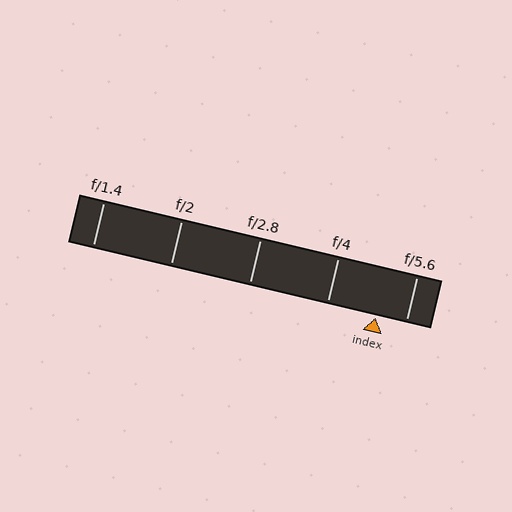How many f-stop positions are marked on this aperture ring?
There are 5 f-stop positions marked.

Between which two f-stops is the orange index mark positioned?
The index mark is between f/4 and f/5.6.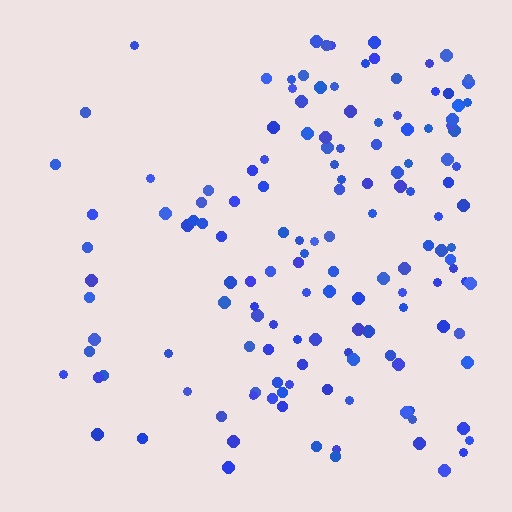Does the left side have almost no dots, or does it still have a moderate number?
Still a moderate number, just noticeably fewer than the right.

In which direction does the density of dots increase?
From left to right, with the right side densest.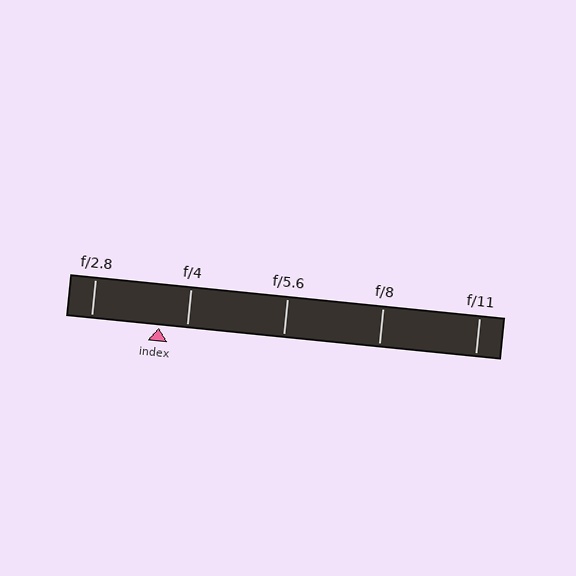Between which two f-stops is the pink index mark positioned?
The index mark is between f/2.8 and f/4.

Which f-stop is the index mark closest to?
The index mark is closest to f/4.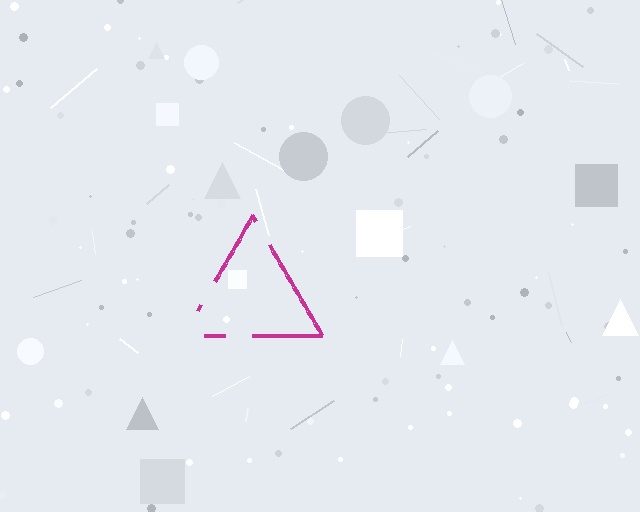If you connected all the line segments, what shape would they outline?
They would outline a triangle.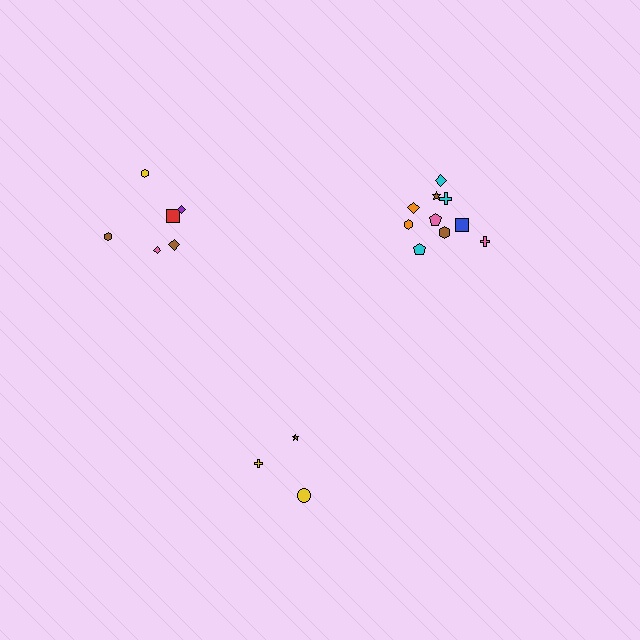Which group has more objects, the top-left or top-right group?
The top-right group.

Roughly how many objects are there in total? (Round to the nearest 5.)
Roughly 20 objects in total.